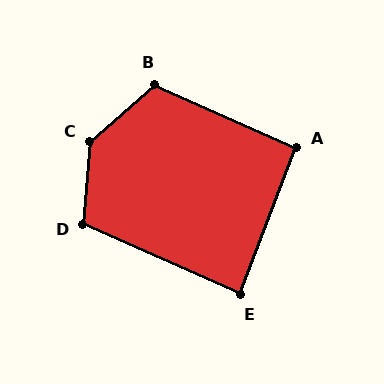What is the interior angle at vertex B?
Approximately 115 degrees (obtuse).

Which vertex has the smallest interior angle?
E, at approximately 87 degrees.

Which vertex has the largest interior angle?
C, at approximately 136 degrees.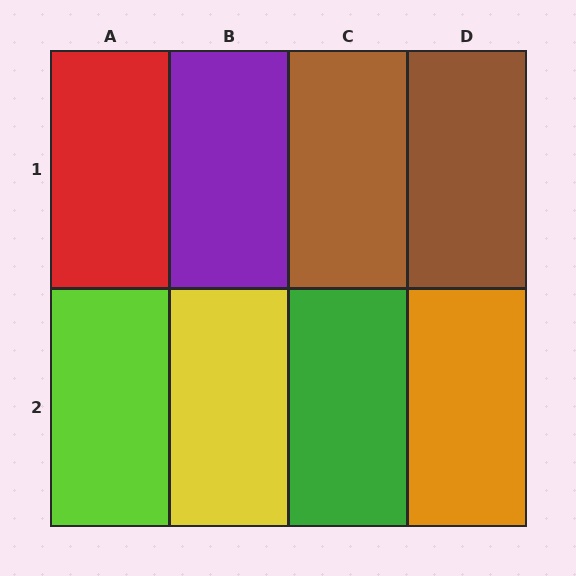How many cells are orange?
1 cell is orange.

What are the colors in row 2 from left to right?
Lime, yellow, green, orange.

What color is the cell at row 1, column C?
Brown.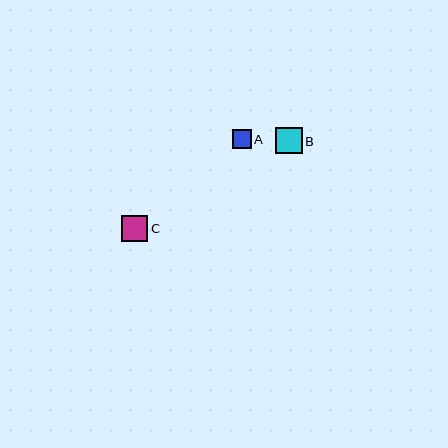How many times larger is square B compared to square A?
Square B is approximately 1.4 times the size of square A.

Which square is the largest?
Square B is the largest with a size of approximately 27 pixels.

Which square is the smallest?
Square A is the smallest with a size of approximately 19 pixels.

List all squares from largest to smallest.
From largest to smallest: B, C, A.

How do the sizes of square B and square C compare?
Square B and square C are approximately the same size.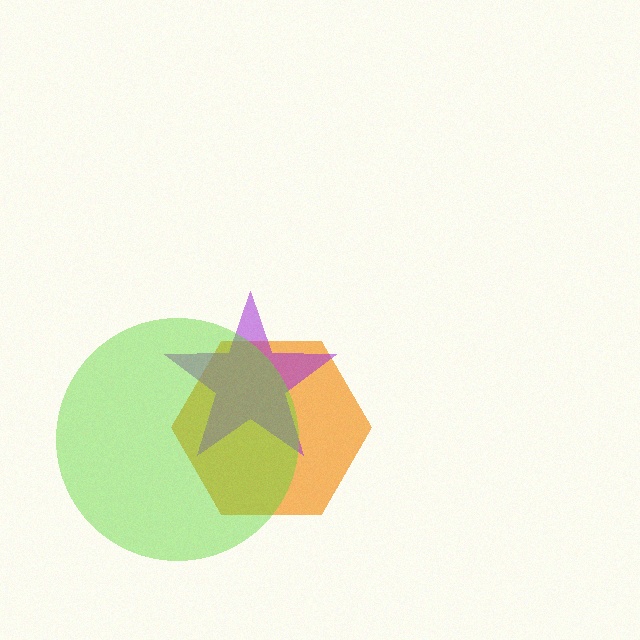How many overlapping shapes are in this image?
There are 3 overlapping shapes in the image.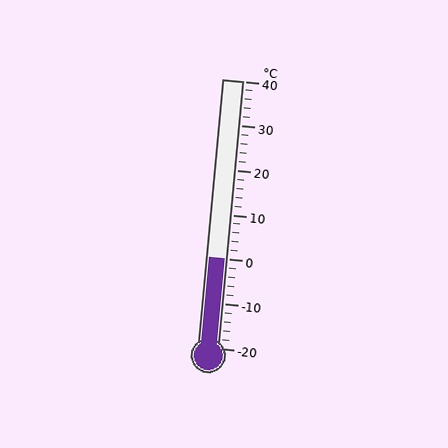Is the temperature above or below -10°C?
The temperature is above -10°C.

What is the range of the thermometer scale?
The thermometer scale ranges from -20°C to 40°C.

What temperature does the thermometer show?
The thermometer shows approximately 0°C.